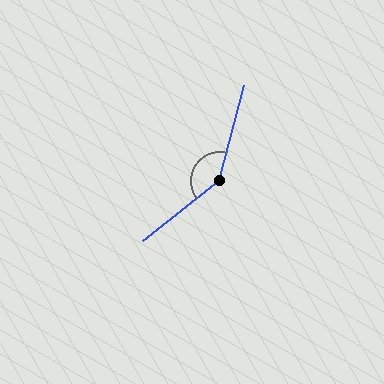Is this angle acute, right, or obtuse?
It is obtuse.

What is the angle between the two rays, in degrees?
Approximately 142 degrees.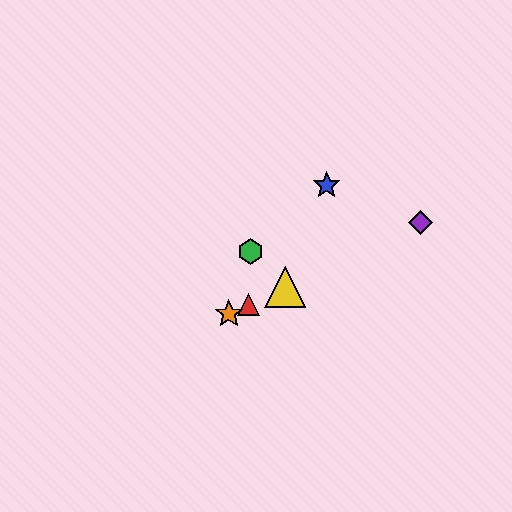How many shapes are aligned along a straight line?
4 shapes (the red triangle, the yellow triangle, the purple diamond, the orange star) are aligned along a straight line.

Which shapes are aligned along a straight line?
The red triangle, the yellow triangle, the purple diamond, the orange star are aligned along a straight line.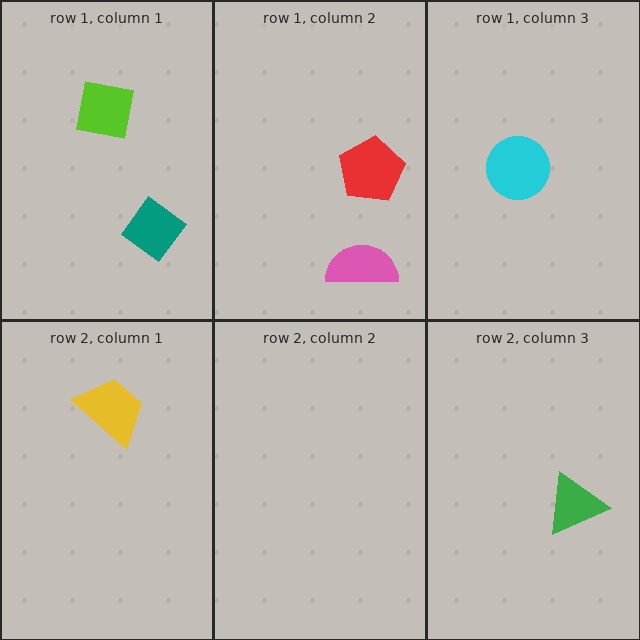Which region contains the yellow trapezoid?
The row 2, column 1 region.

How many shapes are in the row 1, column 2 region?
2.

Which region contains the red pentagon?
The row 1, column 2 region.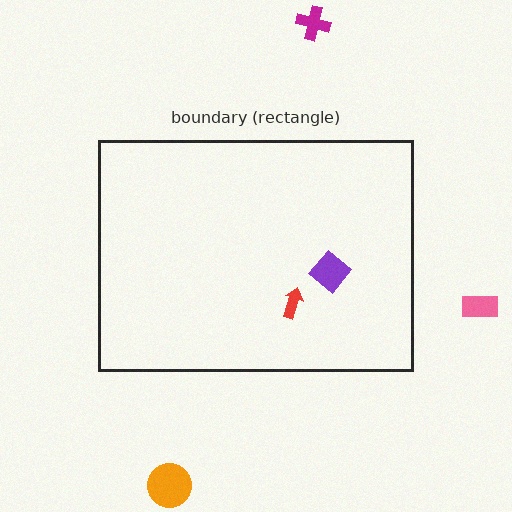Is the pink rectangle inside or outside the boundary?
Outside.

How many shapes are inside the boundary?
2 inside, 3 outside.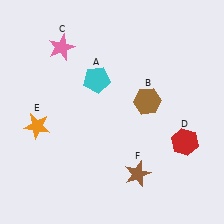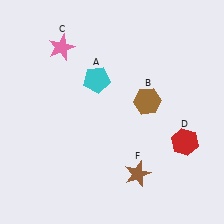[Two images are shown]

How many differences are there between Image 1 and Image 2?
There is 1 difference between the two images.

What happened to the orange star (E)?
The orange star (E) was removed in Image 2. It was in the bottom-left area of Image 1.